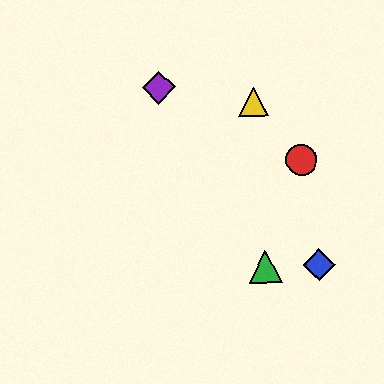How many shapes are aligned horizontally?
2 shapes (the blue diamond, the green triangle) are aligned horizontally.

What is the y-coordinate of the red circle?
The red circle is at y≈160.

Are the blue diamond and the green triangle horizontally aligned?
Yes, both are at y≈265.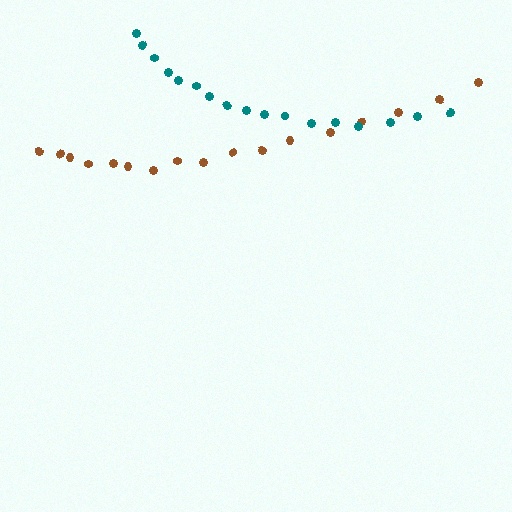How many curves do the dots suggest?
There are 2 distinct paths.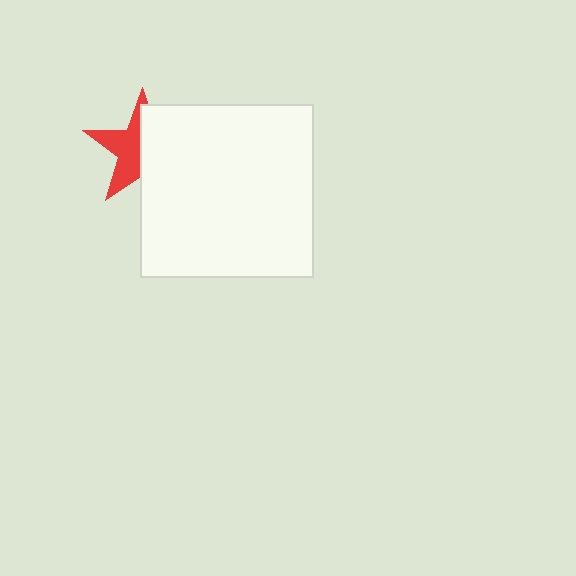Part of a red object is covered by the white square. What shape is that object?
It is a star.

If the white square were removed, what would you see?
You would see the complete red star.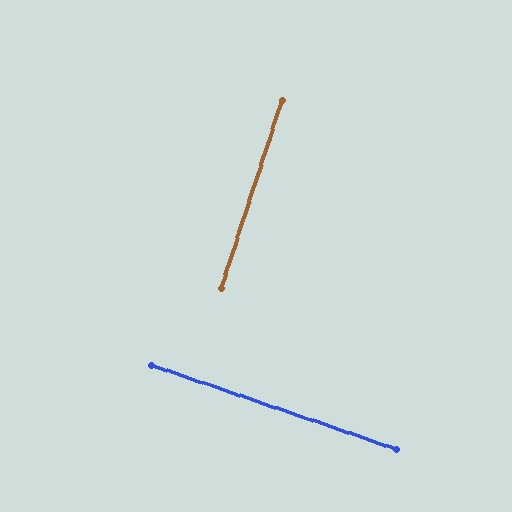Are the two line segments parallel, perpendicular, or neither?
Perpendicular — they meet at approximately 89°.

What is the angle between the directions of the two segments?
Approximately 89 degrees.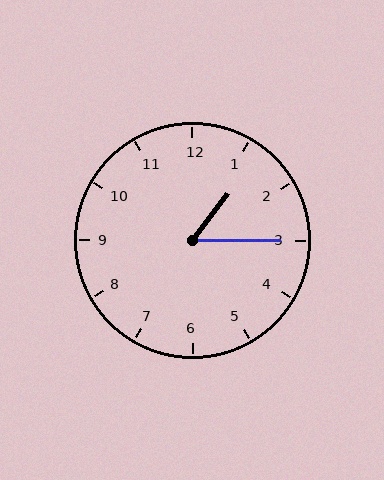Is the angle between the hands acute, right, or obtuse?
It is acute.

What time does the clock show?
1:15.